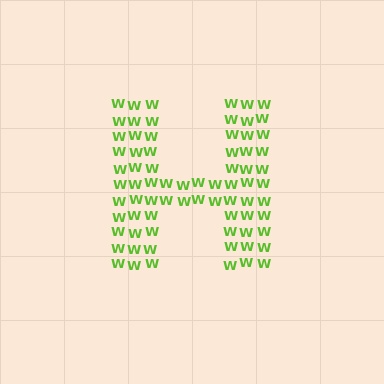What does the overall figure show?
The overall figure shows the letter H.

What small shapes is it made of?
It is made of small letter W's.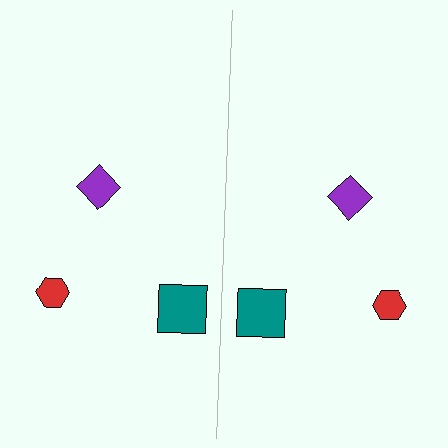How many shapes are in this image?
There are 6 shapes in this image.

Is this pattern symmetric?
Yes, this pattern has bilateral (reflection) symmetry.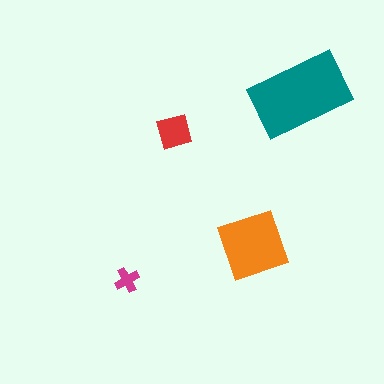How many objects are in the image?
There are 4 objects in the image.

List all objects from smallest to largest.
The magenta cross, the red square, the orange diamond, the teal rectangle.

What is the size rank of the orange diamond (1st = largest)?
2nd.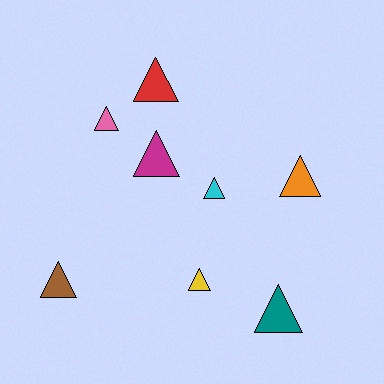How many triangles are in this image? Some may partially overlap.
There are 8 triangles.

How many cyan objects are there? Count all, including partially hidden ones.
There is 1 cyan object.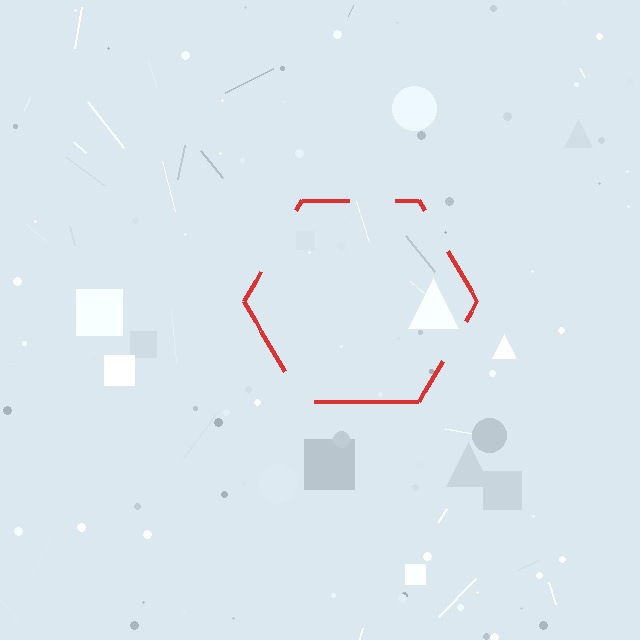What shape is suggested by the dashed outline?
The dashed outline suggests a hexagon.